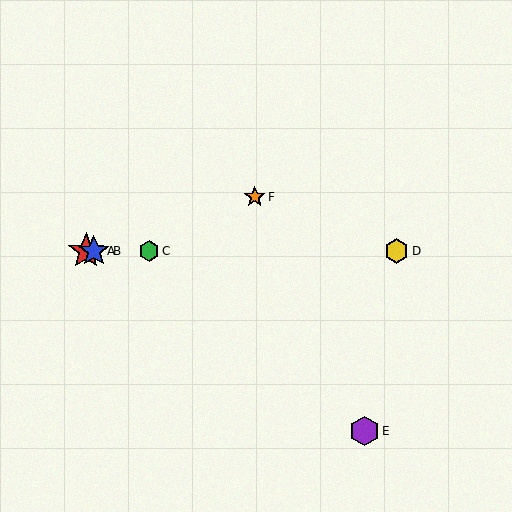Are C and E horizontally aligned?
No, C is at y≈251 and E is at y≈431.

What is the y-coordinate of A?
Object A is at y≈251.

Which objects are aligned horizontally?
Objects A, B, C, D are aligned horizontally.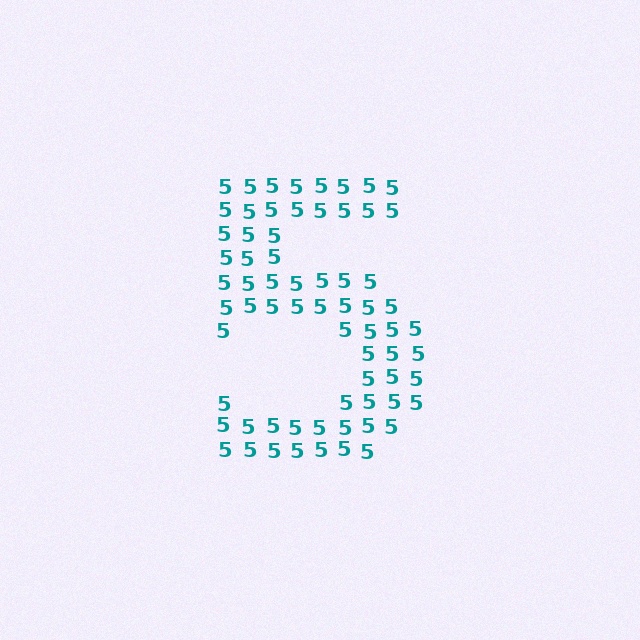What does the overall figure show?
The overall figure shows the digit 5.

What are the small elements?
The small elements are digit 5's.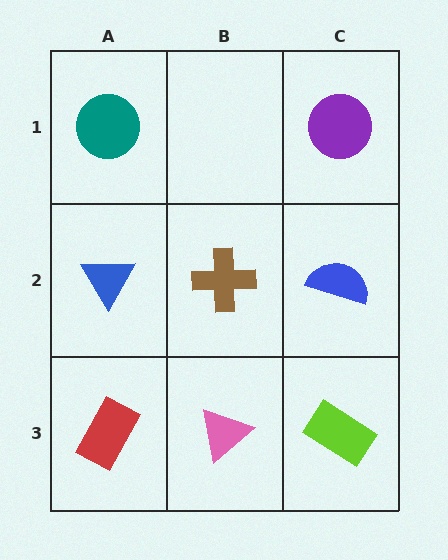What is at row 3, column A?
A red rectangle.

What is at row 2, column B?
A brown cross.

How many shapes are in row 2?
3 shapes.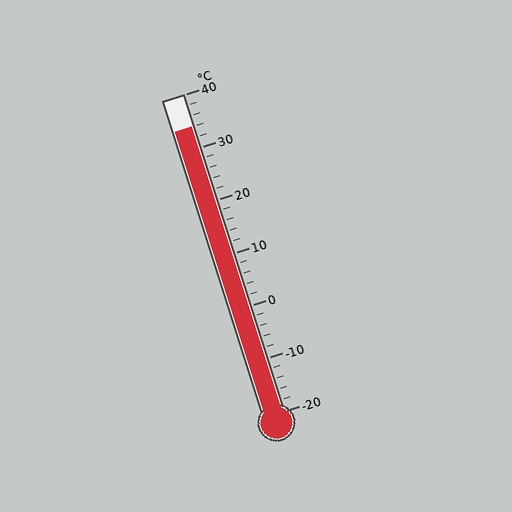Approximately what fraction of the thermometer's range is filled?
The thermometer is filled to approximately 90% of its range.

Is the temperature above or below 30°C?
The temperature is above 30°C.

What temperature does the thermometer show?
The thermometer shows approximately 34°C.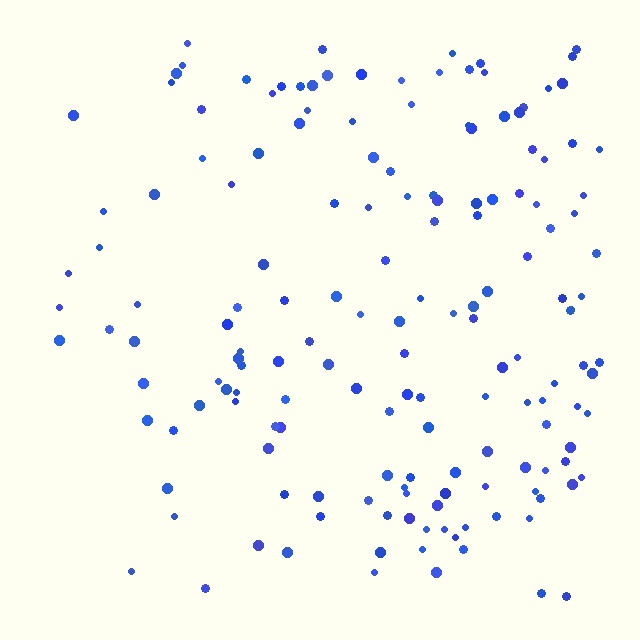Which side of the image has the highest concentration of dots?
The right.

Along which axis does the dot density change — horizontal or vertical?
Horizontal.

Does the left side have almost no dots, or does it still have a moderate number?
Still a moderate number, just noticeably fewer than the right.